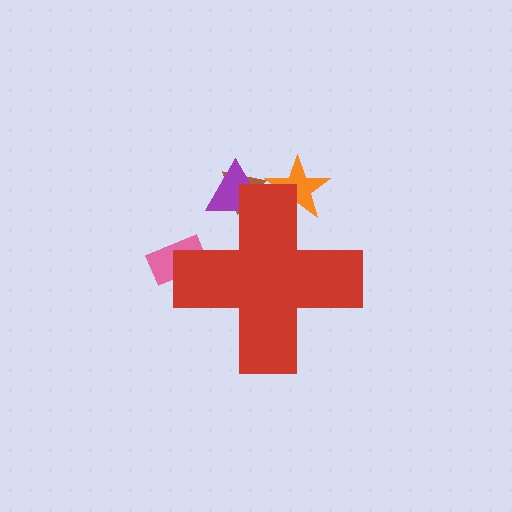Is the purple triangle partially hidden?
Yes, the purple triangle is partially hidden behind the red cross.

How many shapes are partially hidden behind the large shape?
4 shapes are partially hidden.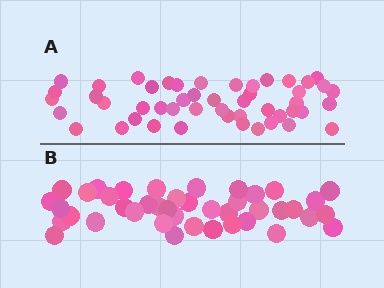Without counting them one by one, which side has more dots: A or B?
Region A (the top region) has more dots.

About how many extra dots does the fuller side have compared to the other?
Region A has roughly 8 or so more dots than region B.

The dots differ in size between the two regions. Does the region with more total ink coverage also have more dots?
No. Region B has more total ink coverage because its dots are larger, but region A actually contains more individual dots. Total area can be misleading — the number of items is what matters here.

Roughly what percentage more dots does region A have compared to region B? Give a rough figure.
About 15% more.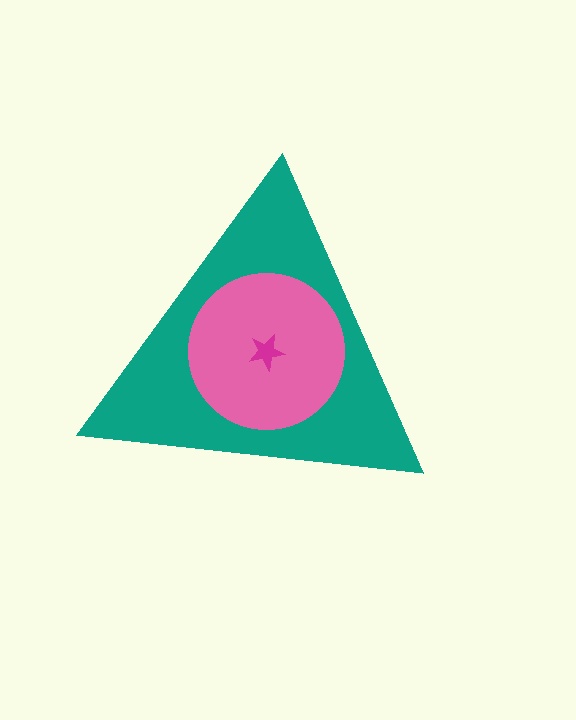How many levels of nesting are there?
3.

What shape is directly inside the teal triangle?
The pink circle.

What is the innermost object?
The magenta star.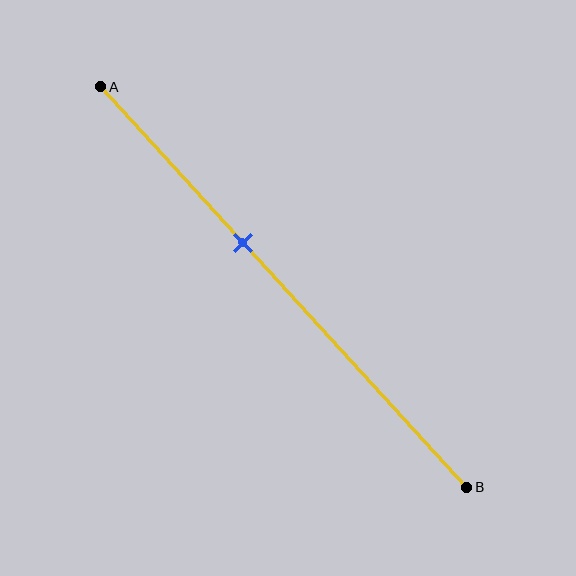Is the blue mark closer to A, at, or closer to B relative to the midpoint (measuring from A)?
The blue mark is closer to point A than the midpoint of segment AB.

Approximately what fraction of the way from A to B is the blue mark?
The blue mark is approximately 40% of the way from A to B.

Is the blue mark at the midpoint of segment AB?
No, the mark is at about 40% from A, not at the 50% midpoint.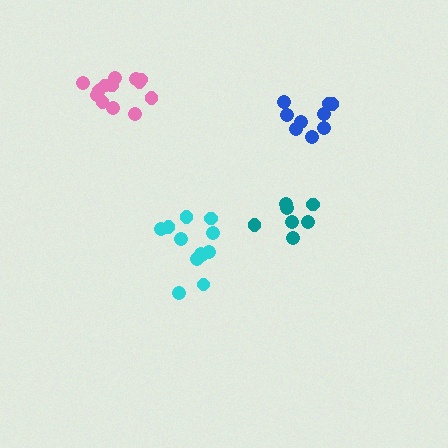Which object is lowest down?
The cyan cluster is bottommost.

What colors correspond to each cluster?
The clusters are colored: pink, teal, blue, cyan.